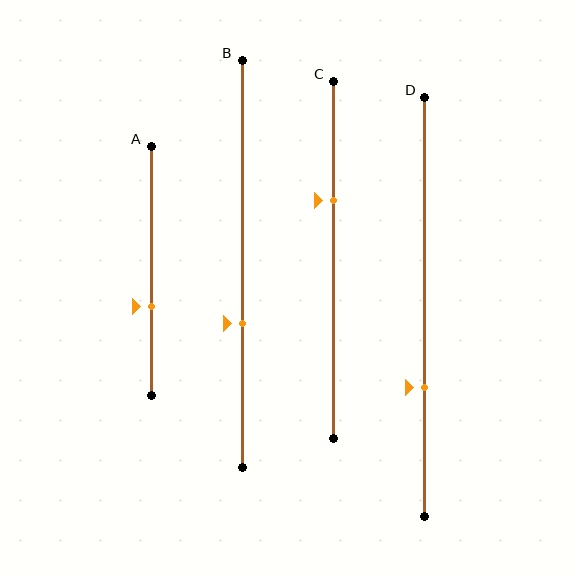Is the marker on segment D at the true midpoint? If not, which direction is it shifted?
No, the marker on segment D is shifted downward by about 19% of the segment length.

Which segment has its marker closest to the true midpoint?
Segment A has its marker closest to the true midpoint.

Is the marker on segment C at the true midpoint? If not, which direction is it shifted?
No, the marker on segment C is shifted upward by about 17% of the segment length.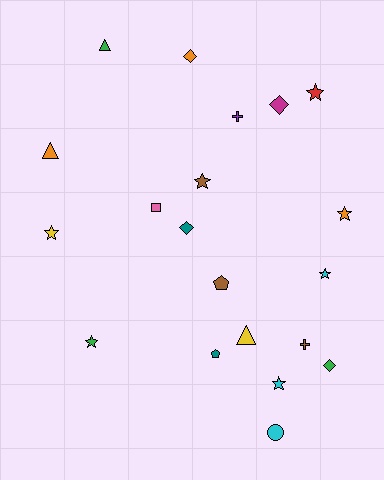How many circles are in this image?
There is 1 circle.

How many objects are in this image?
There are 20 objects.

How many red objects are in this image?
There is 1 red object.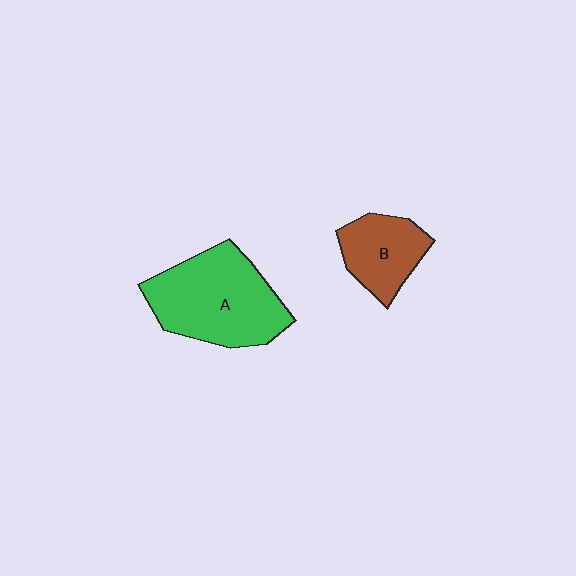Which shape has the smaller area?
Shape B (brown).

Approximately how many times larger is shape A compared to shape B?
Approximately 1.9 times.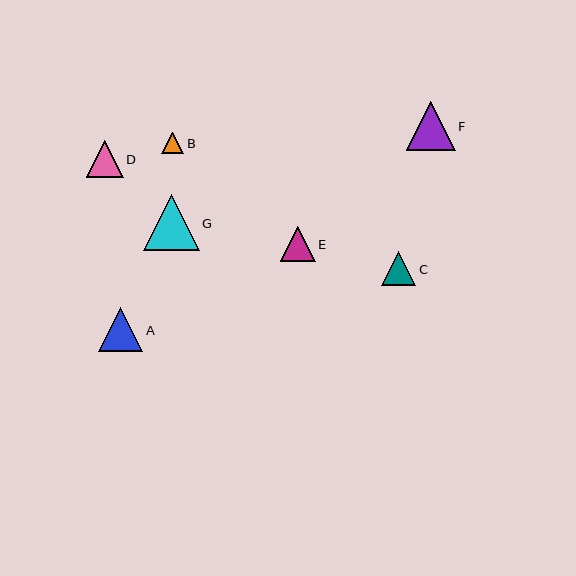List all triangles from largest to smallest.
From largest to smallest: G, F, A, D, E, C, B.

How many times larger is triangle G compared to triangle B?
Triangle G is approximately 2.6 times the size of triangle B.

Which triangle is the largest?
Triangle G is the largest with a size of approximately 56 pixels.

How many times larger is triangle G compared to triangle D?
Triangle G is approximately 1.5 times the size of triangle D.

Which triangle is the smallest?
Triangle B is the smallest with a size of approximately 22 pixels.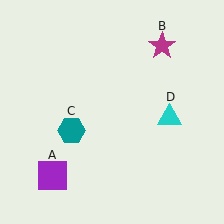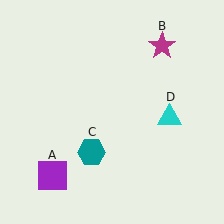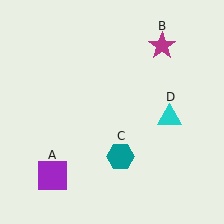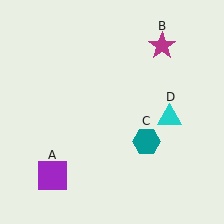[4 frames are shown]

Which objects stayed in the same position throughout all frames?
Purple square (object A) and magenta star (object B) and cyan triangle (object D) remained stationary.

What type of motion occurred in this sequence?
The teal hexagon (object C) rotated counterclockwise around the center of the scene.